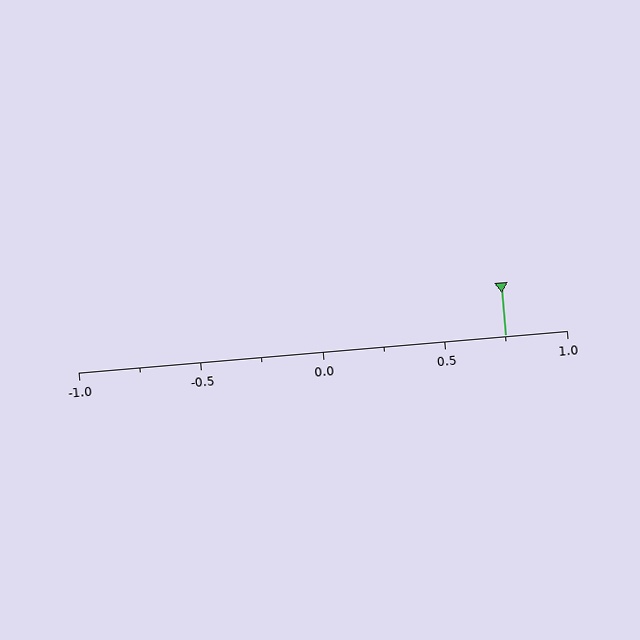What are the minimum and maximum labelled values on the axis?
The axis runs from -1.0 to 1.0.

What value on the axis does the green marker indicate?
The marker indicates approximately 0.75.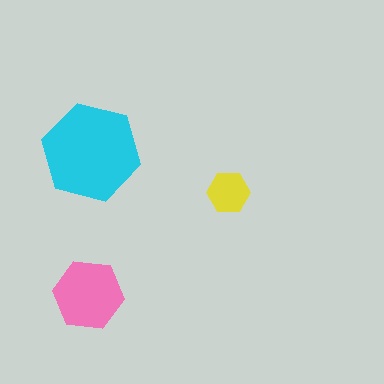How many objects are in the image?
There are 3 objects in the image.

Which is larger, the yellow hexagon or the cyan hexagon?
The cyan one.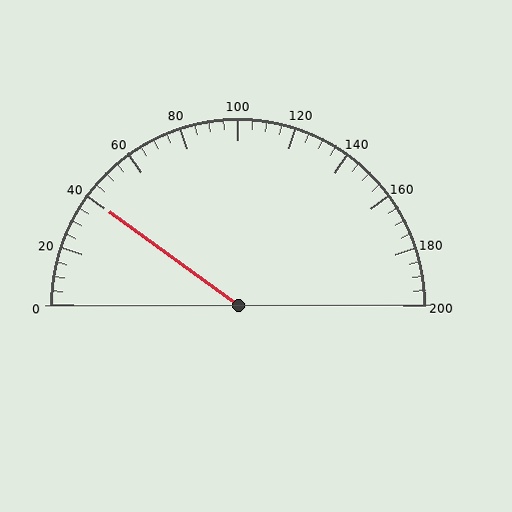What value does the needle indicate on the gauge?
The needle indicates approximately 40.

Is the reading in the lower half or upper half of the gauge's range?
The reading is in the lower half of the range (0 to 200).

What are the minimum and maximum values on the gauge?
The gauge ranges from 0 to 200.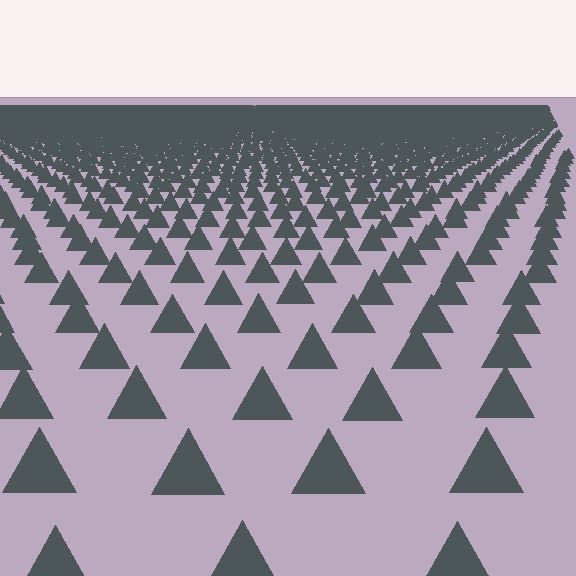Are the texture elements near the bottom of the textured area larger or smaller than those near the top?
Larger. Near the bottom, elements are closer to the viewer and appear at a bigger on-screen size.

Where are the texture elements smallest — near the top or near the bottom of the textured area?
Near the top.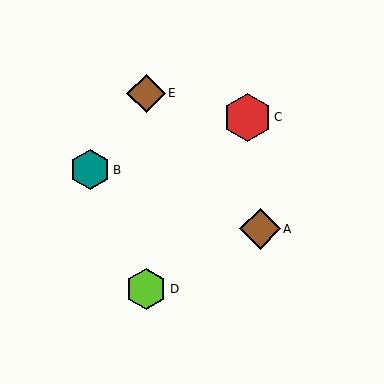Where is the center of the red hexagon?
The center of the red hexagon is at (247, 117).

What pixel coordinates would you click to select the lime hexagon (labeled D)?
Click at (146, 289) to select the lime hexagon D.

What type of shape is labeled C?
Shape C is a red hexagon.